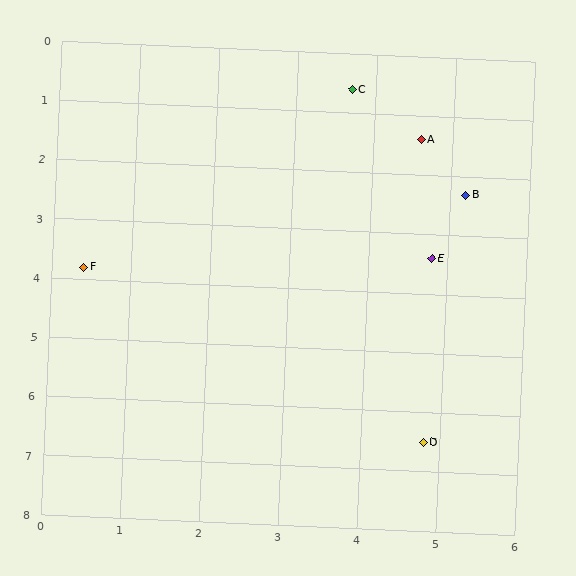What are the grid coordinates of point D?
Point D is at approximately (4.8, 6.5).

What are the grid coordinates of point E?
Point E is at approximately (4.8, 3.4).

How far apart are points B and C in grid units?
Points B and C are about 2.3 grid units apart.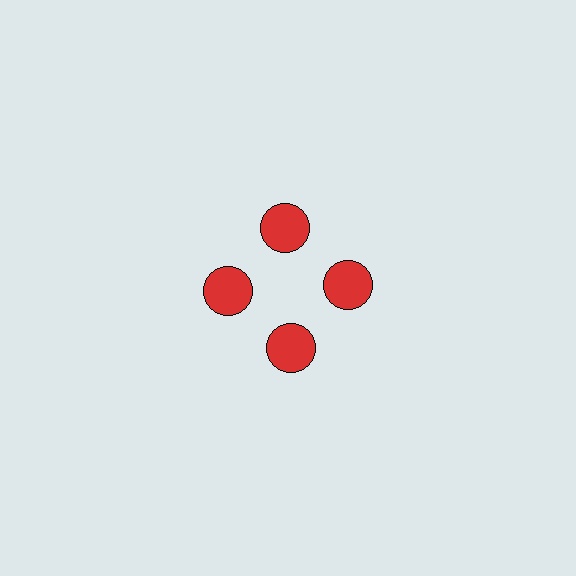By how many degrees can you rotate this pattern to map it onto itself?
The pattern maps onto itself every 90 degrees of rotation.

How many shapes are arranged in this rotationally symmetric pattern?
There are 4 shapes, arranged in 4 groups of 1.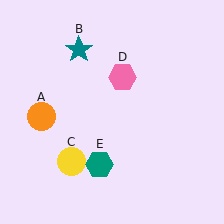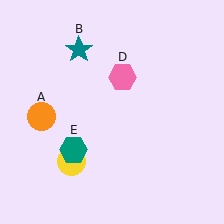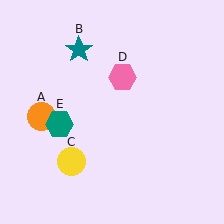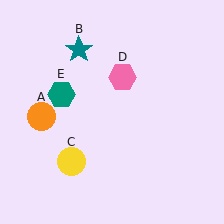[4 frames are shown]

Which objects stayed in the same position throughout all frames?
Orange circle (object A) and teal star (object B) and yellow circle (object C) and pink hexagon (object D) remained stationary.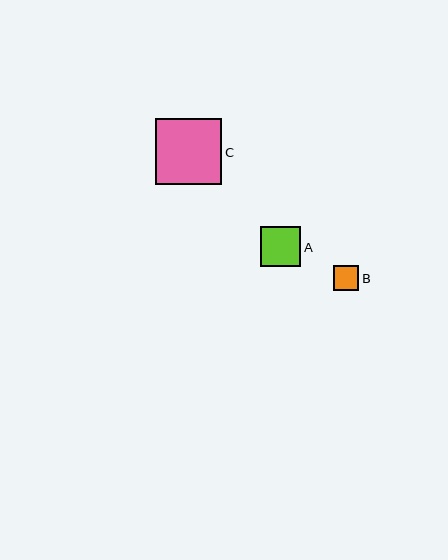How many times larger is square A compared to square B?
Square A is approximately 1.6 times the size of square B.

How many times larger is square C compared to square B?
Square C is approximately 2.6 times the size of square B.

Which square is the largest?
Square C is the largest with a size of approximately 66 pixels.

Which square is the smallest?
Square B is the smallest with a size of approximately 25 pixels.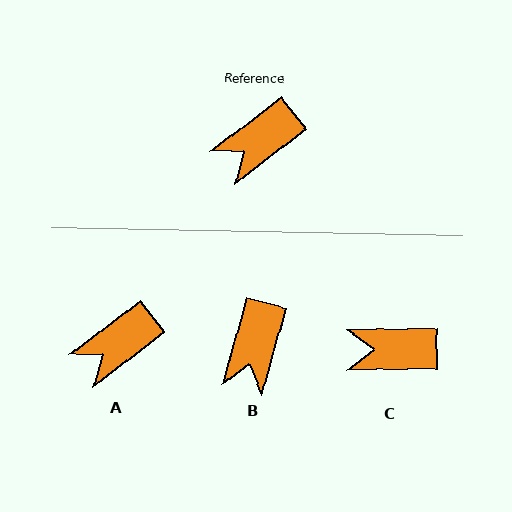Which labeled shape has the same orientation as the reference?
A.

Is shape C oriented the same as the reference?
No, it is off by about 37 degrees.